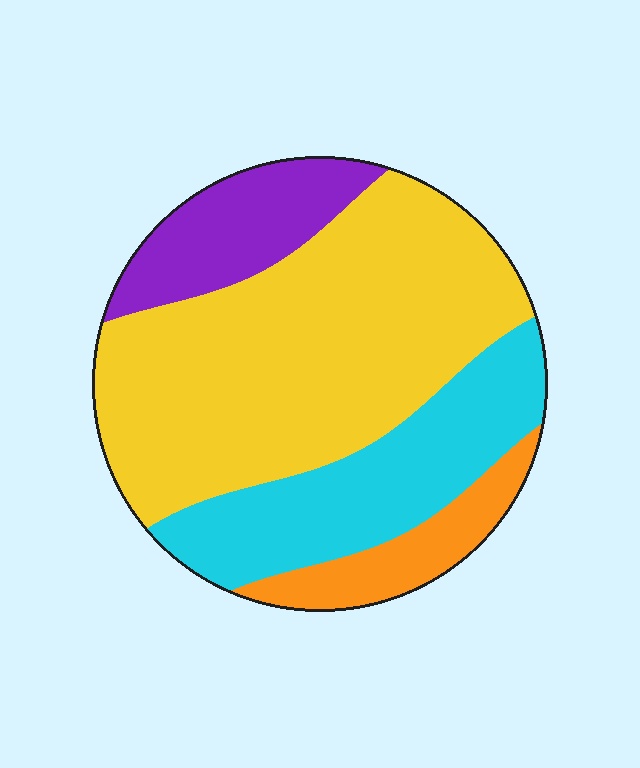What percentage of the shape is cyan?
Cyan takes up between a sixth and a third of the shape.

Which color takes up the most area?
Yellow, at roughly 55%.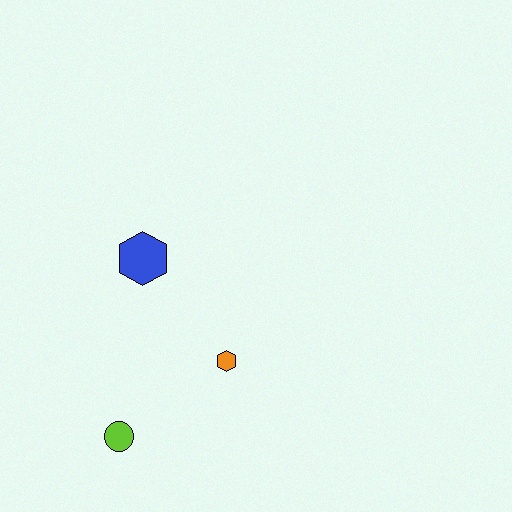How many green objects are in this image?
There are no green objects.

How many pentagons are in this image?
There are no pentagons.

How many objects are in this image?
There are 3 objects.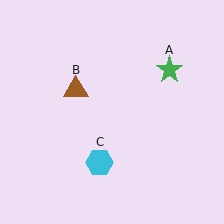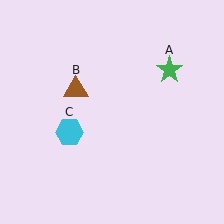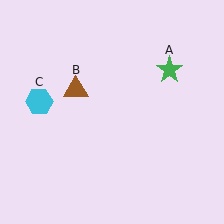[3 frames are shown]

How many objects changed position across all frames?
1 object changed position: cyan hexagon (object C).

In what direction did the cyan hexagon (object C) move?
The cyan hexagon (object C) moved up and to the left.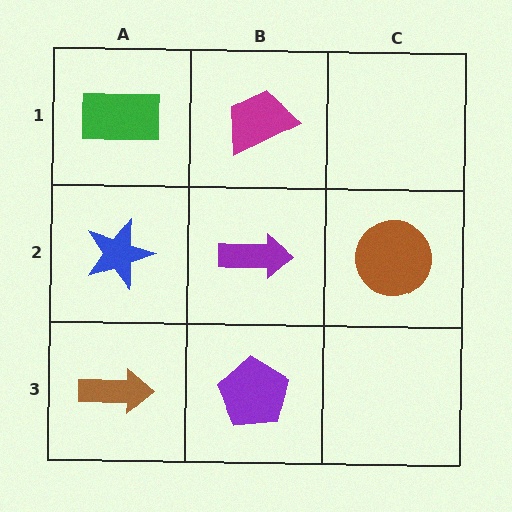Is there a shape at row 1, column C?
No, that cell is empty.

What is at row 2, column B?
A purple arrow.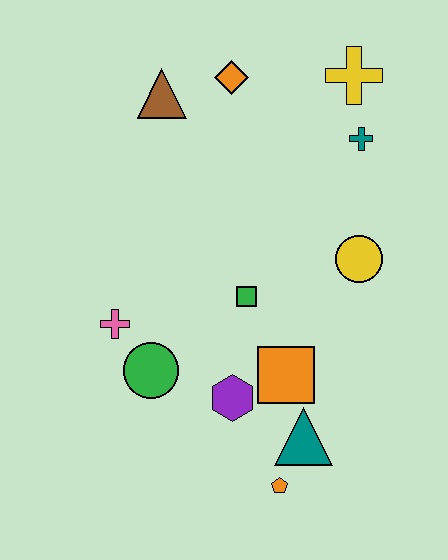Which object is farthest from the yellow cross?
The orange pentagon is farthest from the yellow cross.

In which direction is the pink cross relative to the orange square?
The pink cross is to the left of the orange square.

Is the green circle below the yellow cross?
Yes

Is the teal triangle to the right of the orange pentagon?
Yes